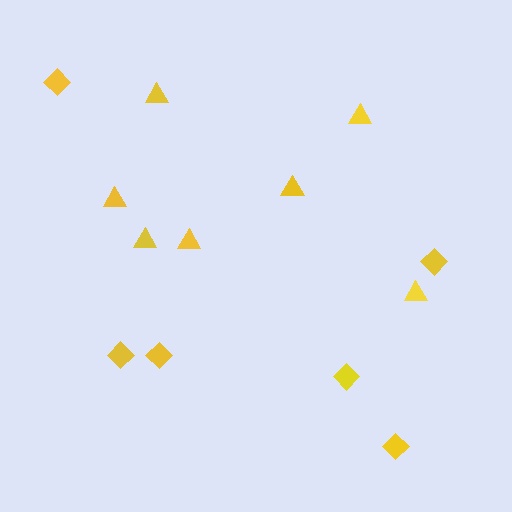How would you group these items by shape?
There are 2 groups: one group of diamonds (6) and one group of triangles (7).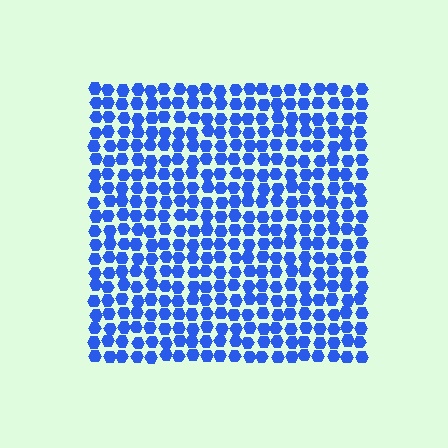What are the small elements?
The small elements are hexagons.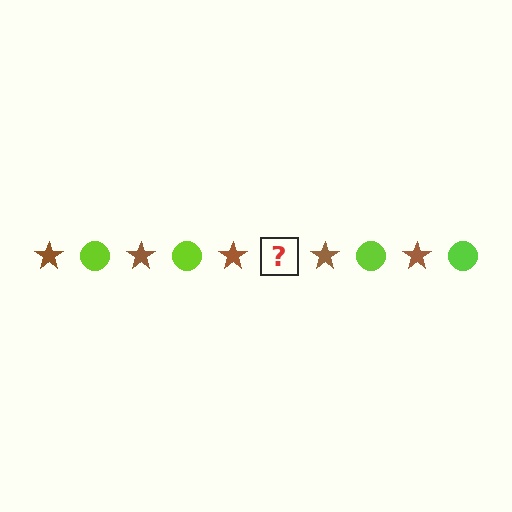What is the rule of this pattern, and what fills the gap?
The rule is that the pattern alternates between brown star and lime circle. The gap should be filled with a lime circle.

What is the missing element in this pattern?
The missing element is a lime circle.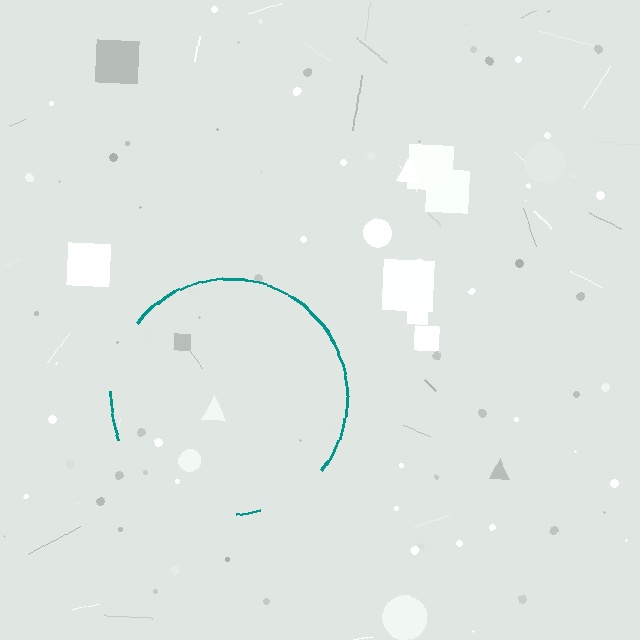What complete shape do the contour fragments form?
The contour fragments form a circle.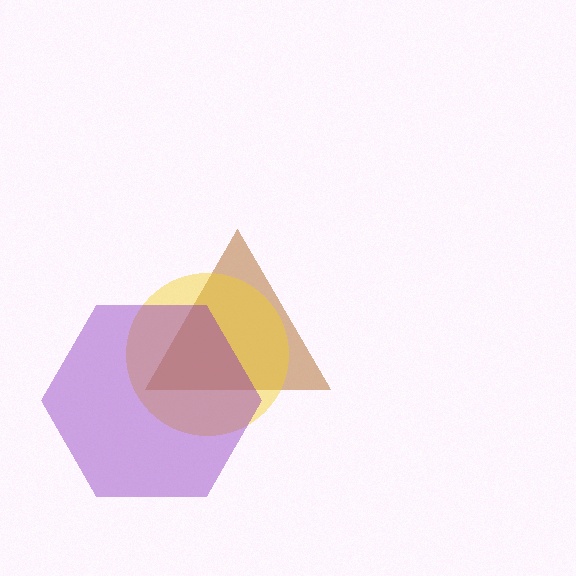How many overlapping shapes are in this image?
There are 3 overlapping shapes in the image.